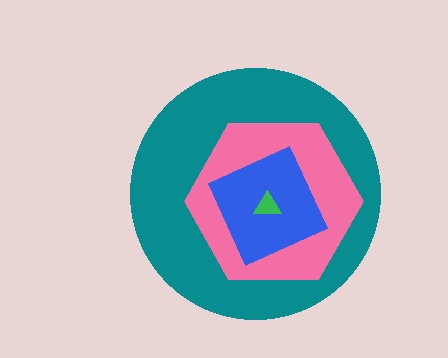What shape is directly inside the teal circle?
The pink hexagon.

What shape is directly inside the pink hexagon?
The blue diamond.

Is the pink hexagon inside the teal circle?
Yes.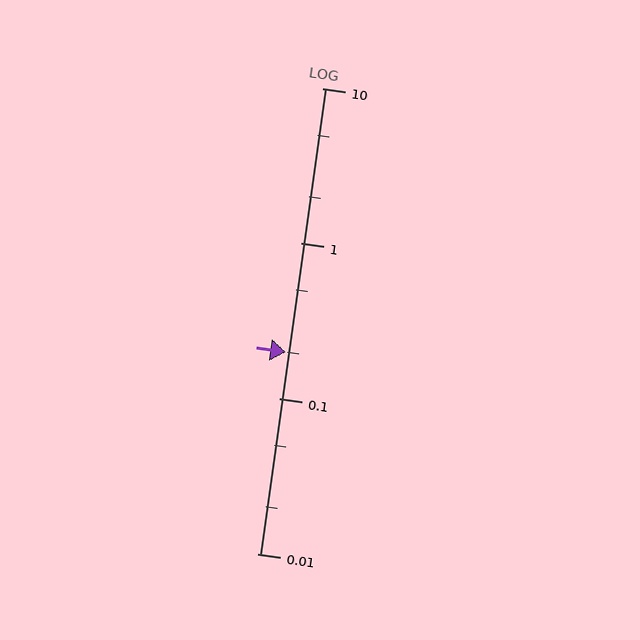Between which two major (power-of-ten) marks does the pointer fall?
The pointer is between 0.1 and 1.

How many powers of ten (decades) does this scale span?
The scale spans 3 decades, from 0.01 to 10.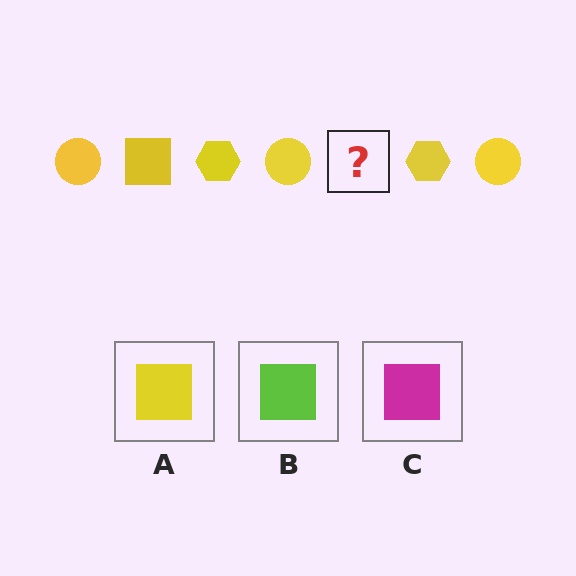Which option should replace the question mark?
Option A.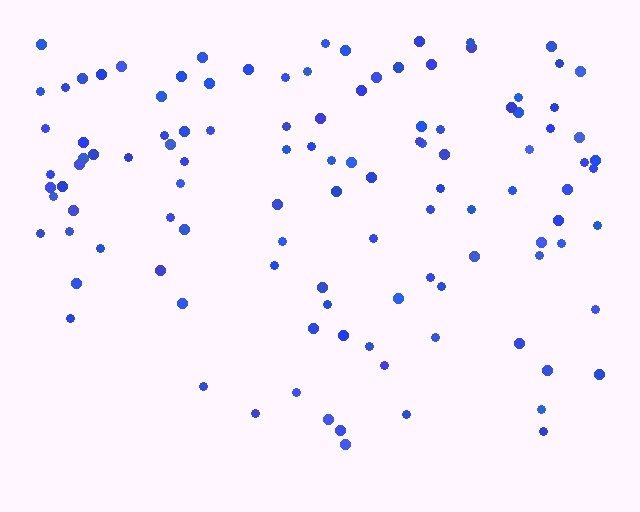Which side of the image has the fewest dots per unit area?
The bottom.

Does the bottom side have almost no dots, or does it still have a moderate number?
Still a moderate number, just noticeably fewer than the top.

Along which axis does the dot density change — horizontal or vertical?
Vertical.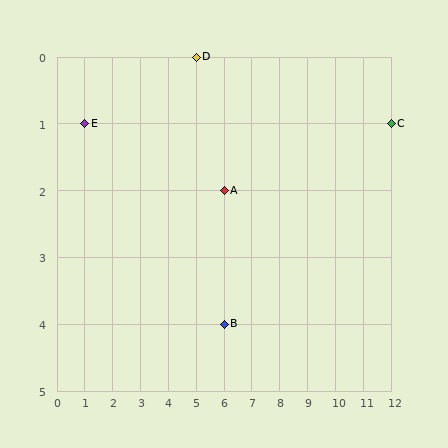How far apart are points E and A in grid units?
Points E and A are 5 columns and 1 row apart (about 5.1 grid units diagonally).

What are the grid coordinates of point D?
Point D is at grid coordinates (5, 0).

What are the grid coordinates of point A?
Point A is at grid coordinates (6, 2).